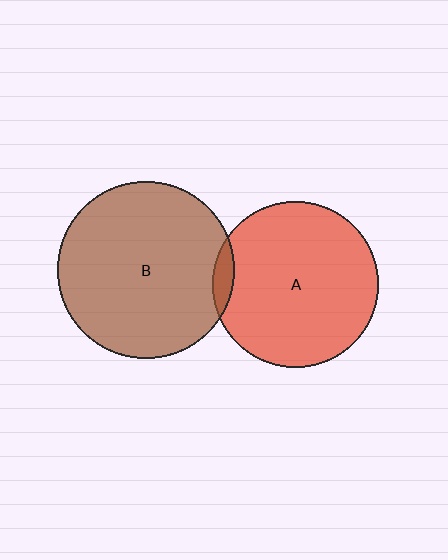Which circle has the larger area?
Circle B (brown).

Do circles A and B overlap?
Yes.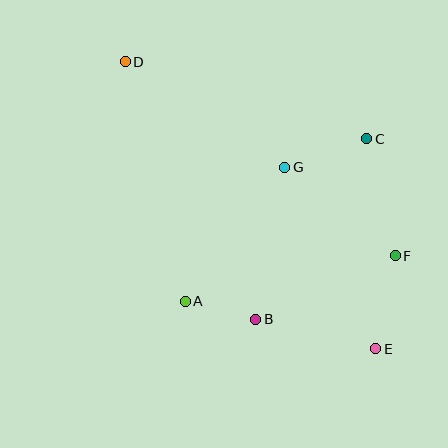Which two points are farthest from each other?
Points D and E are farthest from each other.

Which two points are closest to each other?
Points A and B are closest to each other.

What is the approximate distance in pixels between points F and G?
The distance between F and G is approximately 141 pixels.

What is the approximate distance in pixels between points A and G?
The distance between A and G is approximately 167 pixels.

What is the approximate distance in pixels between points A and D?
The distance between A and D is approximately 247 pixels.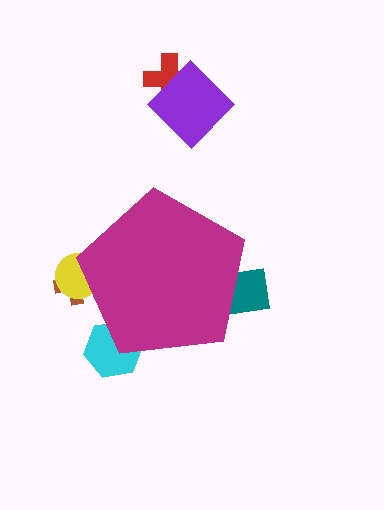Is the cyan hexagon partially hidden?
Yes, the cyan hexagon is partially hidden behind the magenta pentagon.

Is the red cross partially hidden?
No, the red cross is fully visible.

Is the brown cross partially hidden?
Yes, the brown cross is partially hidden behind the magenta pentagon.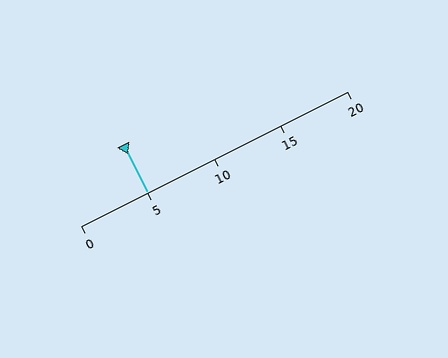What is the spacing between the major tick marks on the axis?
The major ticks are spaced 5 apart.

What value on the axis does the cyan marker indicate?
The marker indicates approximately 5.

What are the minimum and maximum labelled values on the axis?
The axis runs from 0 to 20.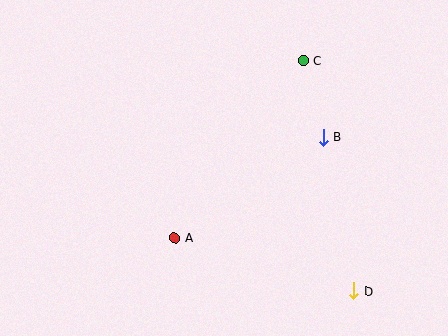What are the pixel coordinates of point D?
Point D is at (353, 291).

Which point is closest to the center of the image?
Point A at (175, 238) is closest to the center.